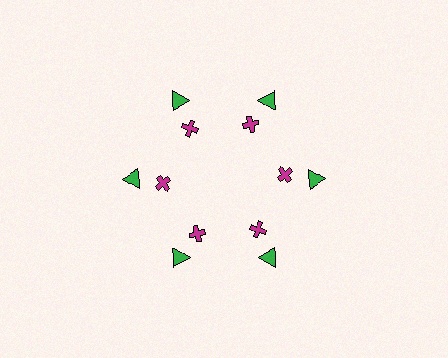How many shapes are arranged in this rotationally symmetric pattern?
There are 12 shapes, arranged in 6 groups of 2.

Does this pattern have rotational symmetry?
Yes, this pattern has 6-fold rotational symmetry. It looks the same after rotating 60 degrees around the center.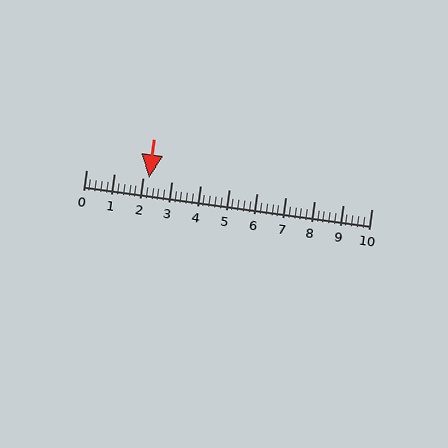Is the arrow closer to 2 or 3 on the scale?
The arrow is closer to 2.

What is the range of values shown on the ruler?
The ruler shows values from 0 to 10.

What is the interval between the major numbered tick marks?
The major tick marks are spaced 1 units apart.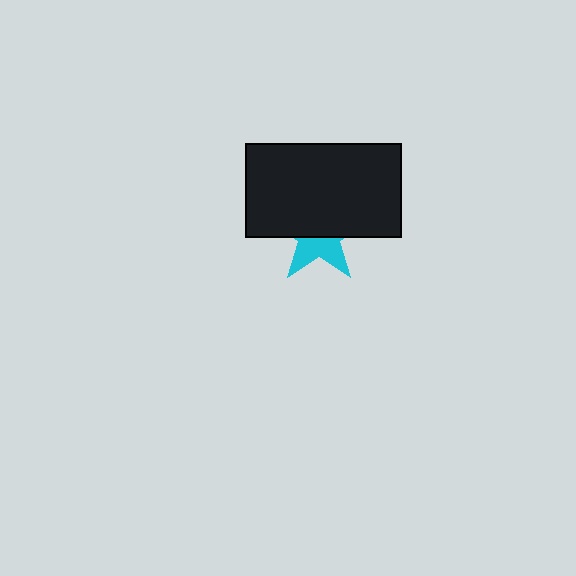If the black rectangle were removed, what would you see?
You would see the complete cyan star.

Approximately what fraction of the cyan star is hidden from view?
Roughly 58% of the cyan star is hidden behind the black rectangle.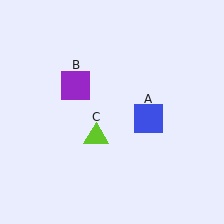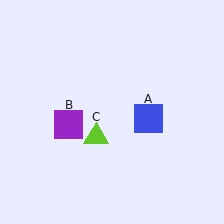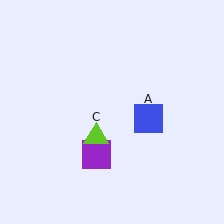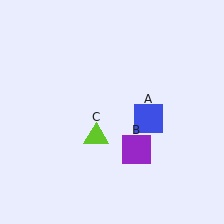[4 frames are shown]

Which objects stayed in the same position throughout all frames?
Blue square (object A) and lime triangle (object C) remained stationary.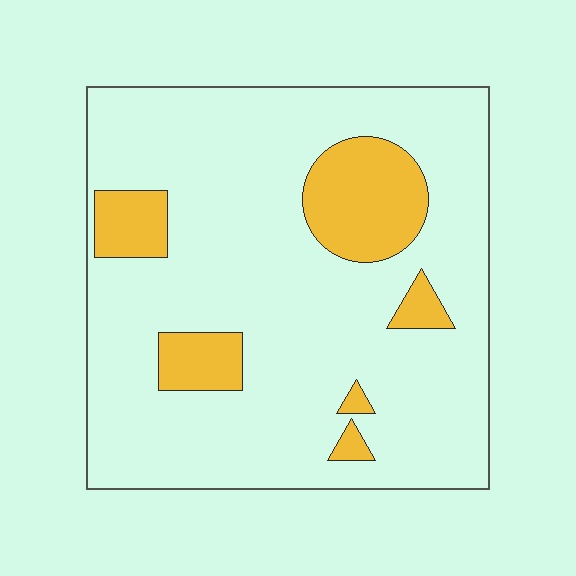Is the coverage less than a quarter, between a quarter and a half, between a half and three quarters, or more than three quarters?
Less than a quarter.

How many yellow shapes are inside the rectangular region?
6.